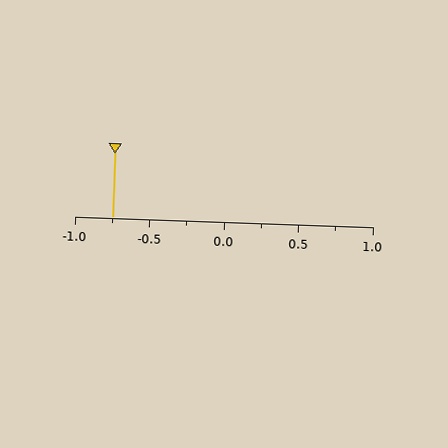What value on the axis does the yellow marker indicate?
The marker indicates approximately -0.75.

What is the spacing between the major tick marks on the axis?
The major ticks are spaced 0.5 apart.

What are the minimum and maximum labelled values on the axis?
The axis runs from -1.0 to 1.0.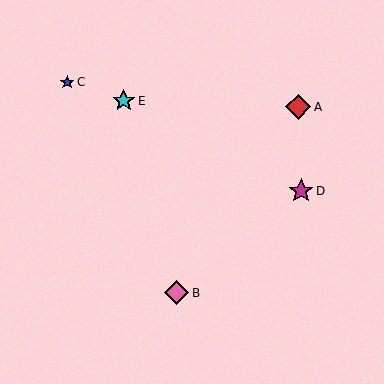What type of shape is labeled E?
Shape E is a cyan star.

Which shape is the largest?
The red diamond (labeled A) is the largest.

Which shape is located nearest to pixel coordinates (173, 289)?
The pink diamond (labeled B) at (177, 293) is nearest to that location.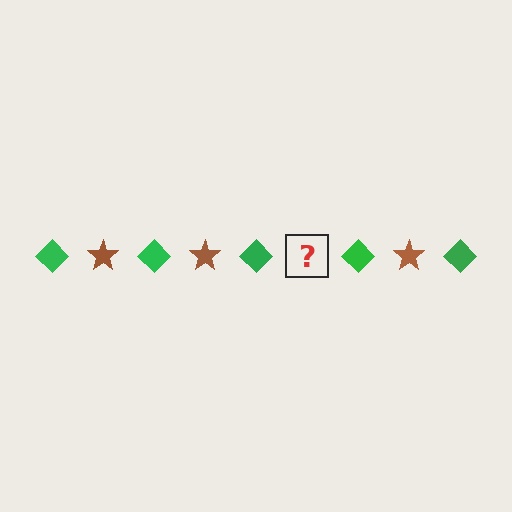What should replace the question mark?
The question mark should be replaced with a brown star.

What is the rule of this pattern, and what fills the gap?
The rule is that the pattern alternates between green diamond and brown star. The gap should be filled with a brown star.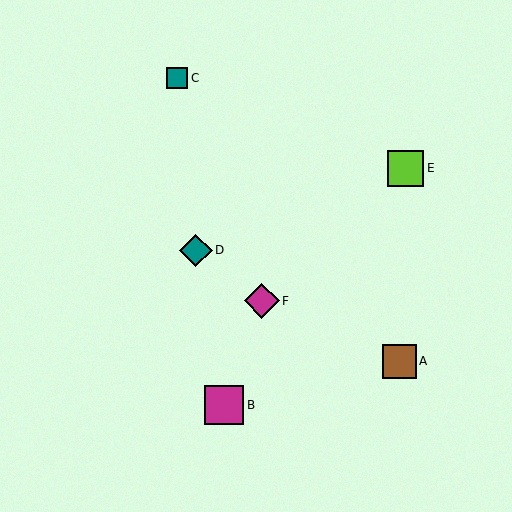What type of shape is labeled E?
Shape E is a lime square.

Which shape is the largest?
The magenta square (labeled B) is the largest.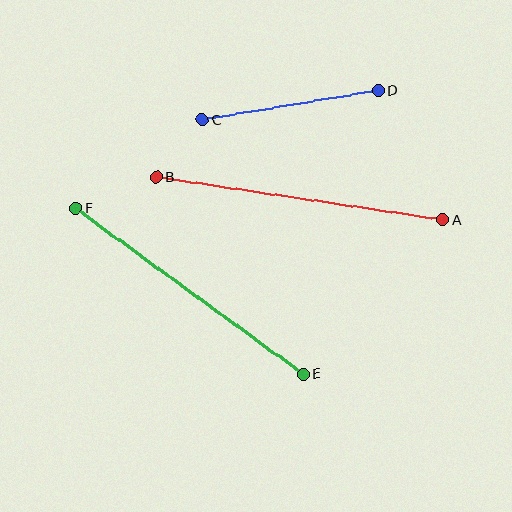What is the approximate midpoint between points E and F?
The midpoint is at approximately (189, 291) pixels.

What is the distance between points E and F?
The distance is approximately 281 pixels.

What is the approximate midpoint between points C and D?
The midpoint is at approximately (290, 105) pixels.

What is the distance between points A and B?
The distance is approximately 290 pixels.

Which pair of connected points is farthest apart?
Points A and B are farthest apart.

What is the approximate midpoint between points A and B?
The midpoint is at approximately (299, 199) pixels.